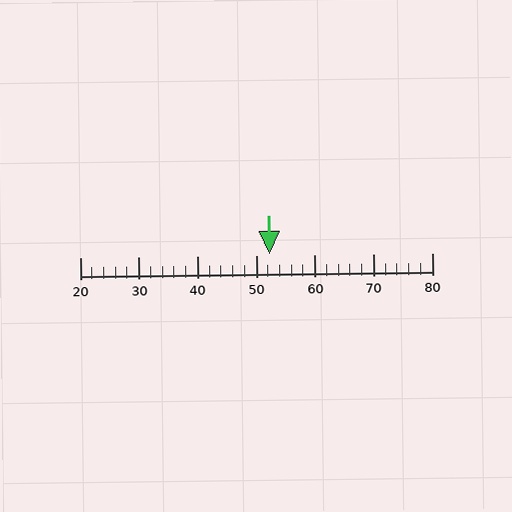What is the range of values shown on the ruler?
The ruler shows values from 20 to 80.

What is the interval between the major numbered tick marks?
The major tick marks are spaced 10 units apart.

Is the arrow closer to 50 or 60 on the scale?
The arrow is closer to 50.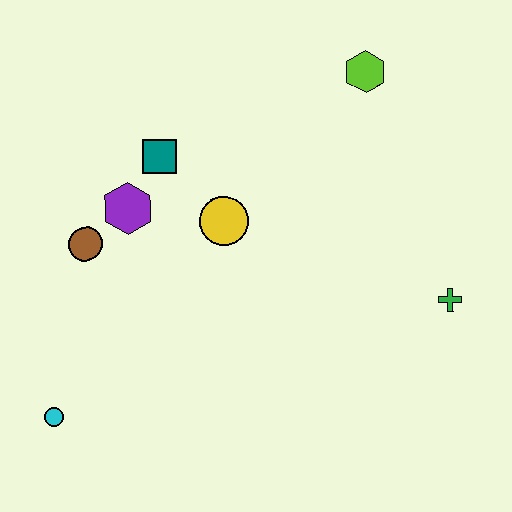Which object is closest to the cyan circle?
The brown circle is closest to the cyan circle.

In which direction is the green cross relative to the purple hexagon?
The green cross is to the right of the purple hexagon.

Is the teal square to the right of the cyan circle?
Yes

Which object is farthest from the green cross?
The cyan circle is farthest from the green cross.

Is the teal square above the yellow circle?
Yes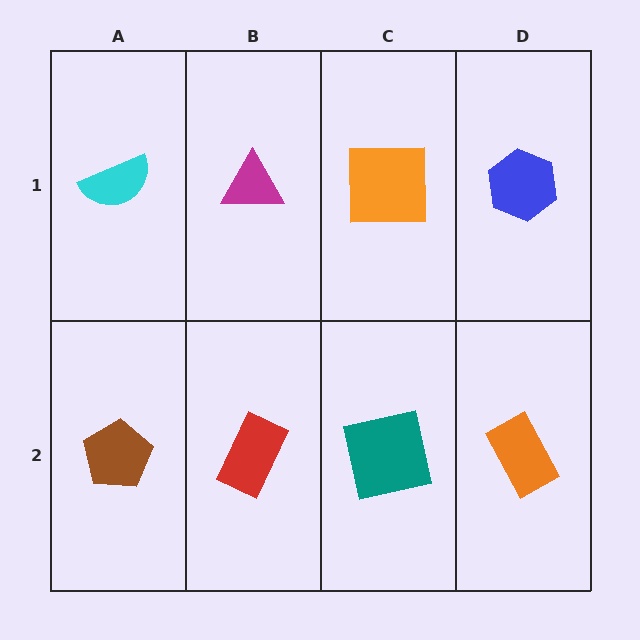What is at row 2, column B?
A red rectangle.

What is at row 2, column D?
An orange rectangle.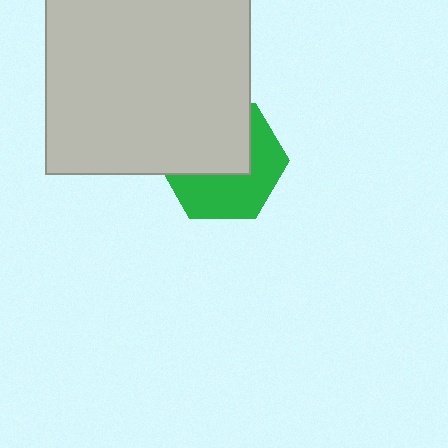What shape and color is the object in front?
The object in front is a light gray square.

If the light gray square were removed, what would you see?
You would see the complete green hexagon.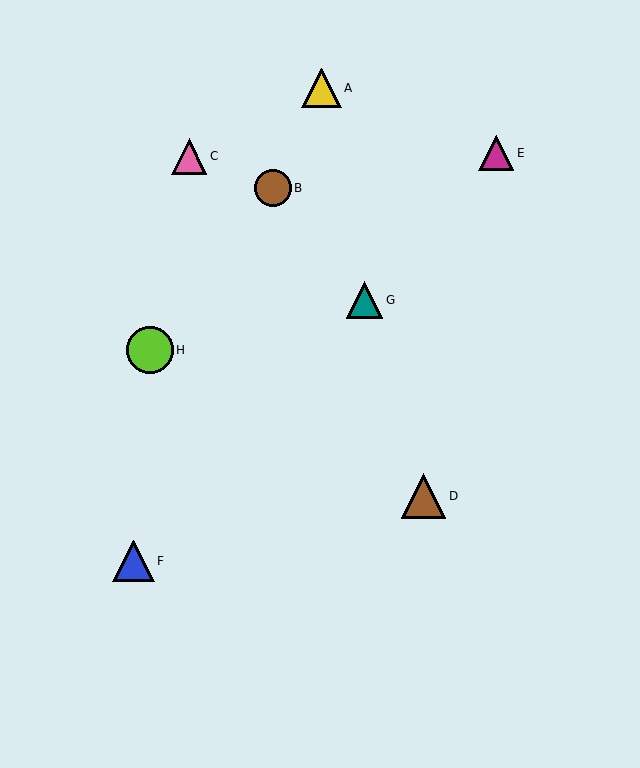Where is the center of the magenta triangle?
The center of the magenta triangle is at (496, 153).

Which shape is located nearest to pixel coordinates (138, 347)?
The lime circle (labeled H) at (150, 350) is nearest to that location.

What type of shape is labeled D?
Shape D is a brown triangle.